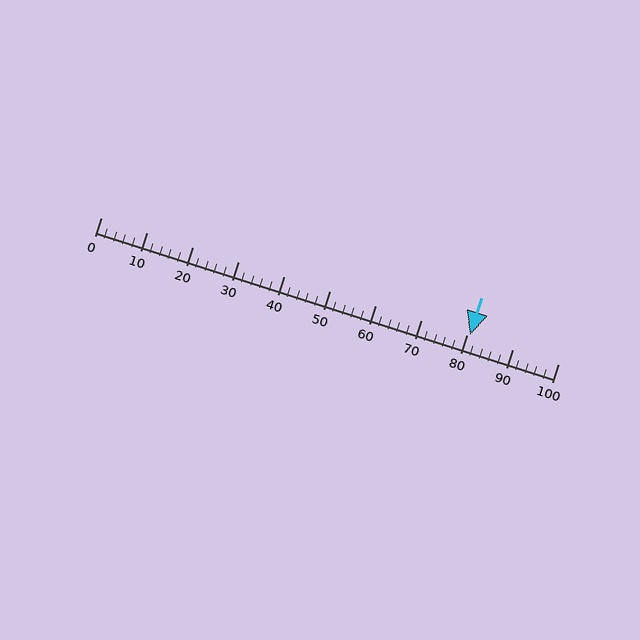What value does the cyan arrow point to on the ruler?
The cyan arrow points to approximately 81.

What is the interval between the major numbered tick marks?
The major tick marks are spaced 10 units apart.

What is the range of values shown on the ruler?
The ruler shows values from 0 to 100.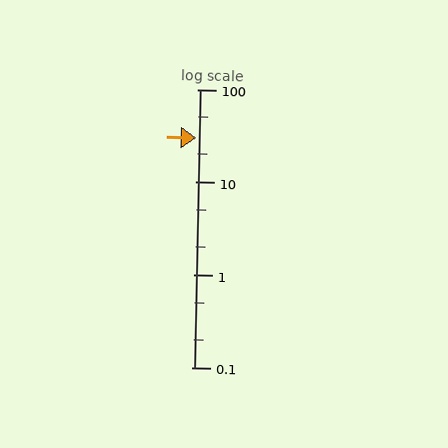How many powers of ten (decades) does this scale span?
The scale spans 3 decades, from 0.1 to 100.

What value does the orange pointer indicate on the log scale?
The pointer indicates approximately 30.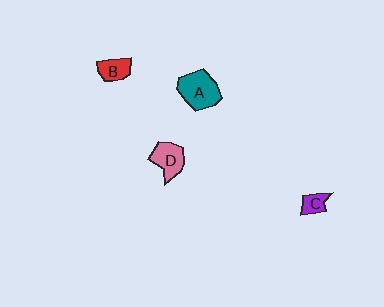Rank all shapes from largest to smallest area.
From largest to smallest: A (teal), D (pink), B (red), C (purple).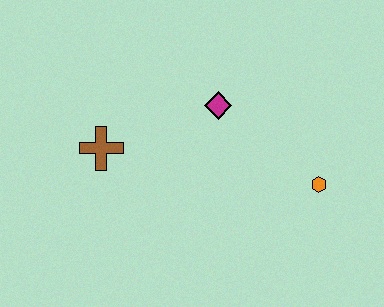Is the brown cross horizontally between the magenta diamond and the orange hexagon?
No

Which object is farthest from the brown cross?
The orange hexagon is farthest from the brown cross.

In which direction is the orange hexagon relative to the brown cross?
The orange hexagon is to the right of the brown cross.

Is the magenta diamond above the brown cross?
Yes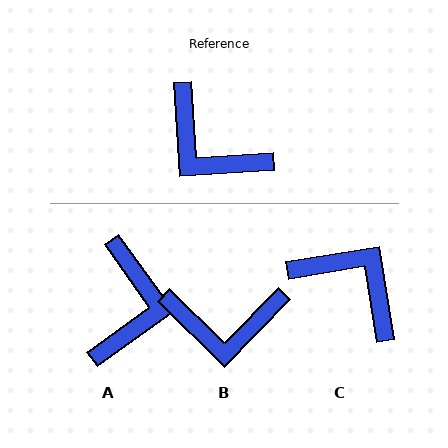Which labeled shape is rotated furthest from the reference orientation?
C, about 174 degrees away.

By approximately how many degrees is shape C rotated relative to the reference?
Approximately 174 degrees clockwise.